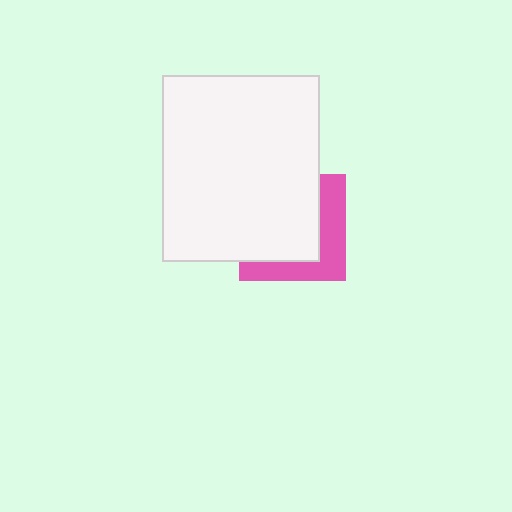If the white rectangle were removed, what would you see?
You would see the complete pink square.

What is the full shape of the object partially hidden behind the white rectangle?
The partially hidden object is a pink square.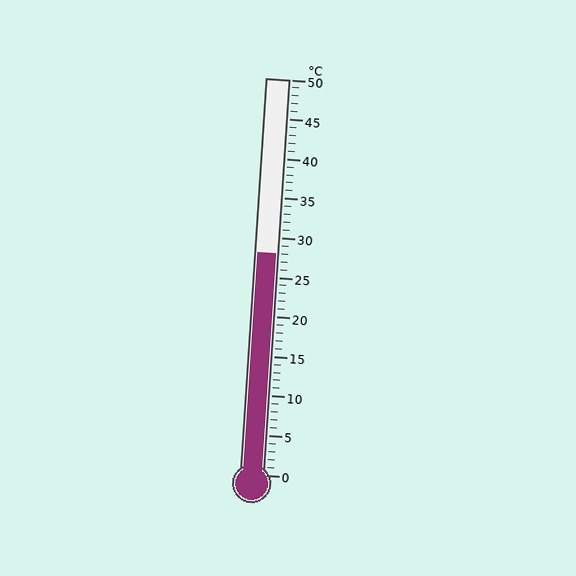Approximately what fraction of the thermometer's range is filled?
The thermometer is filled to approximately 55% of its range.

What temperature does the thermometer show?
The thermometer shows approximately 28°C.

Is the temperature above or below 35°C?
The temperature is below 35°C.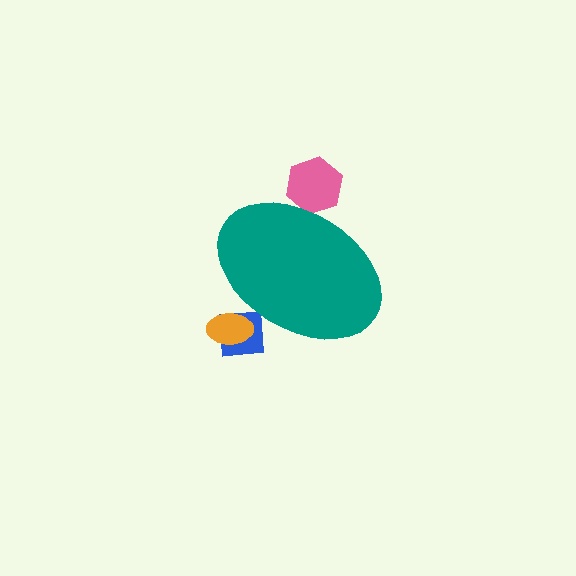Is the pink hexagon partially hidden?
Yes, the pink hexagon is partially hidden behind the teal ellipse.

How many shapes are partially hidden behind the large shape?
3 shapes are partially hidden.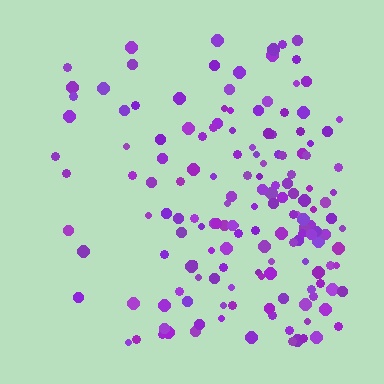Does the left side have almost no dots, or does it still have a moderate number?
Still a moderate number, just noticeably fewer than the right.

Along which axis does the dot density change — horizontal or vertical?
Horizontal.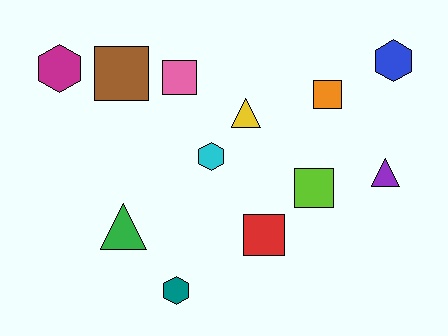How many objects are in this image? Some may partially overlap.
There are 12 objects.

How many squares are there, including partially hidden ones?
There are 5 squares.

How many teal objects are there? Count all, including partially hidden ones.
There is 1 teal object.